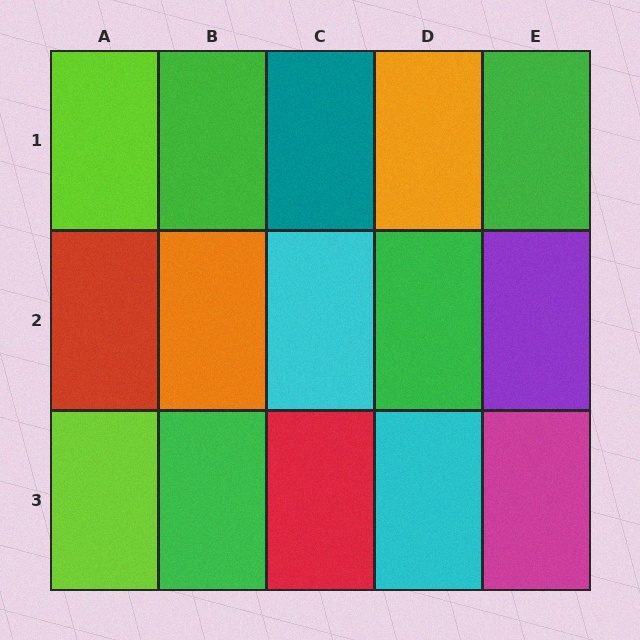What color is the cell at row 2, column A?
Red.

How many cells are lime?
2 cells are lime.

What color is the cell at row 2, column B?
Orange.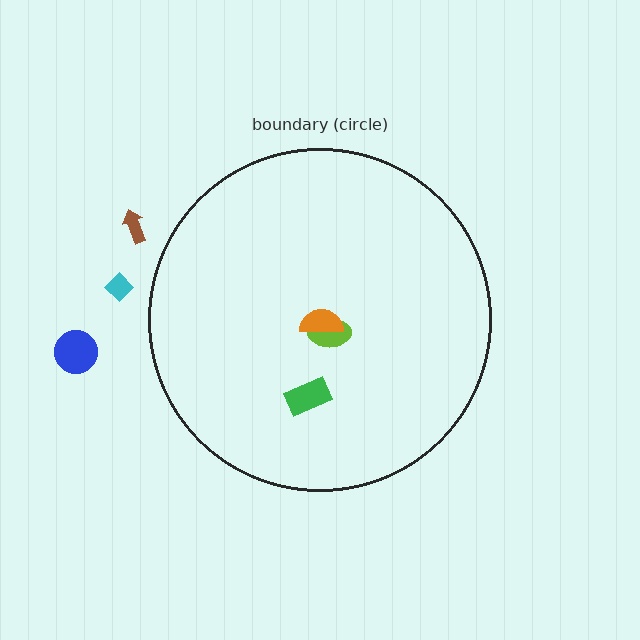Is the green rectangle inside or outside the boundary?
Inside.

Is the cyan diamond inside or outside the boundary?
Outside.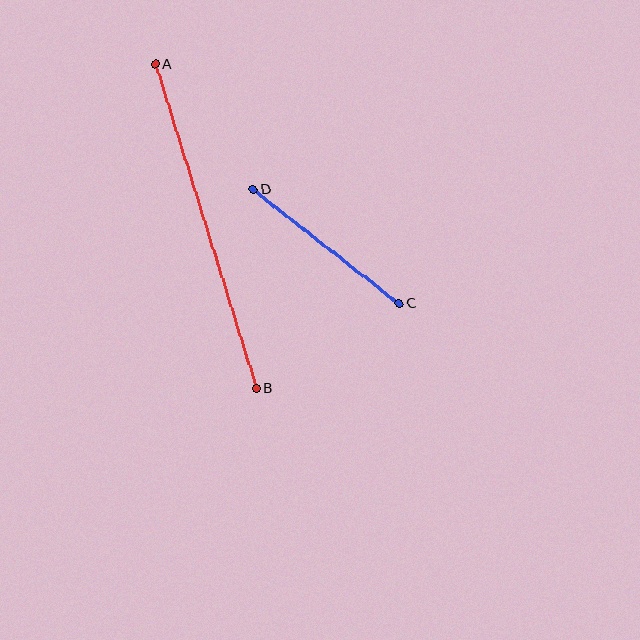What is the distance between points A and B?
The distance is approximately 339 pixels.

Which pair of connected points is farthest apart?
Points A and B are farthest apart.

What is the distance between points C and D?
The distance is approximately 185 pixels.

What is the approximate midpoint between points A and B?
The midpoint is at approximately (206, 226) pixels.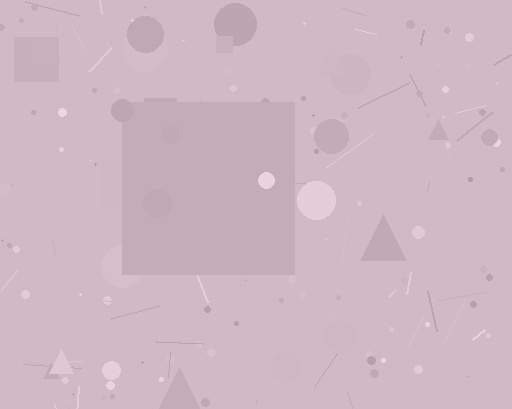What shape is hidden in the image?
A square is hidden in the image.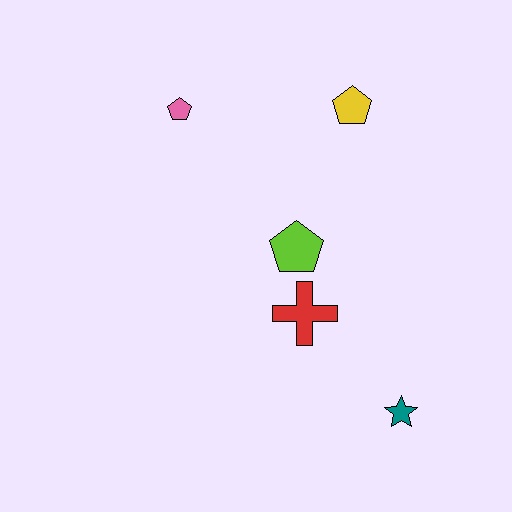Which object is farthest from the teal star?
The pink pentagon is farthest from the teal star.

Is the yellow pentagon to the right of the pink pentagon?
Yes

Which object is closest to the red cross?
The lime pentagon is closest to the red cross.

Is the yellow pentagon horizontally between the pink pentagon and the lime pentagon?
No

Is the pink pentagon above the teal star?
Yes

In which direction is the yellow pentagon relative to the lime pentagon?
The yellow pentagon is above the lime pentagon.